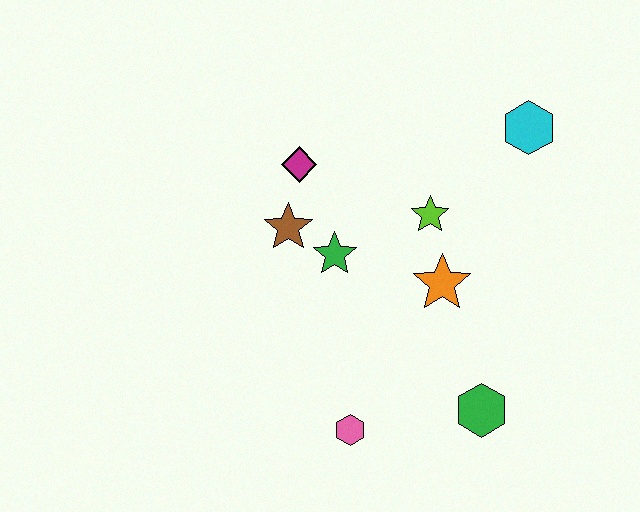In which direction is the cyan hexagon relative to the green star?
The cyan hexagon is to the right of the green star.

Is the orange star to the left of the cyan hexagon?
Yes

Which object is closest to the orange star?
The lime star is closest to the orange star.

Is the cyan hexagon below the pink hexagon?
No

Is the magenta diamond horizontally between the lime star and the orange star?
No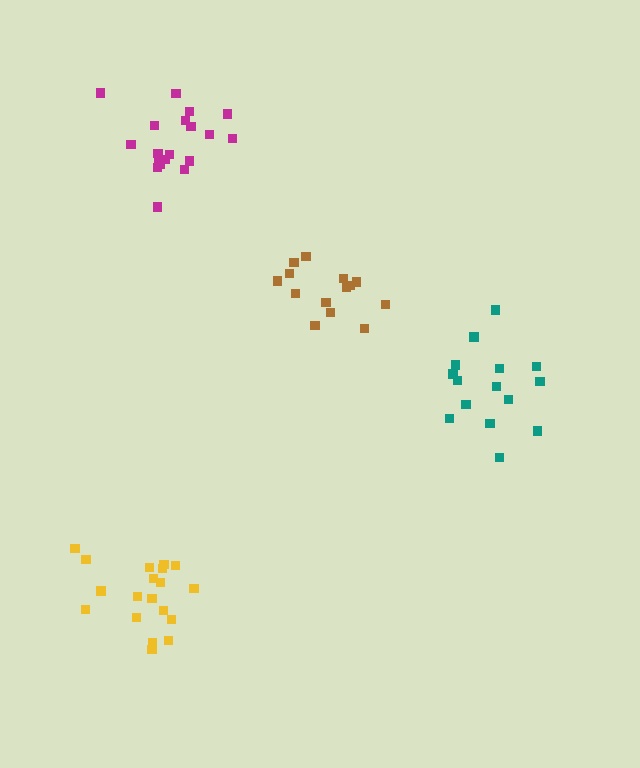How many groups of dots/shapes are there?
There are 4 groups.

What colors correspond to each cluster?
The clusters are colored: brown, magenta, teal, yellow.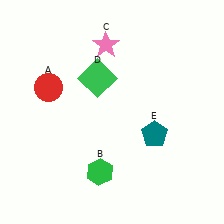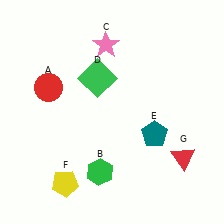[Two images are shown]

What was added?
A yellow pentagon (F), a red triangle (G) were added in Image 2.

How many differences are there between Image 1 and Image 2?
There are 2 differences between the two images.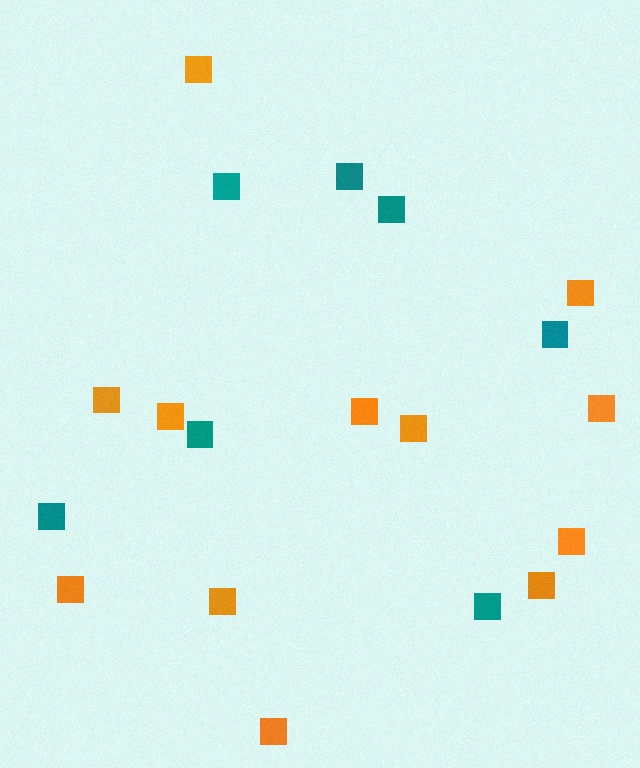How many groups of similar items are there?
There are 2 groups: one group of teal squares (7) and one group of orange squares (12).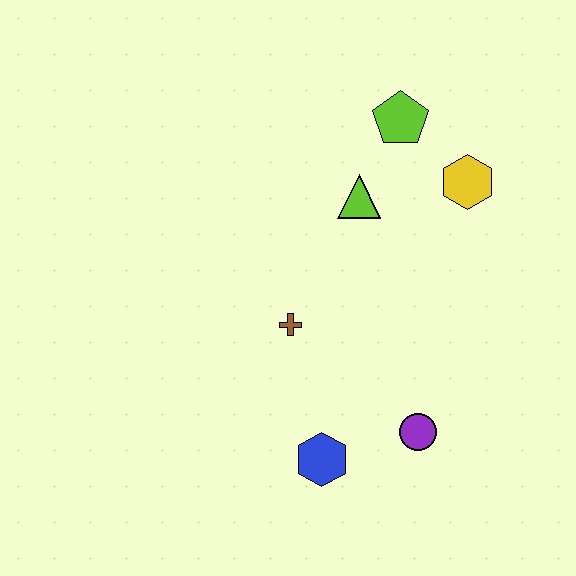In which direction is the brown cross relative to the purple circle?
The brown cross is to the left of the purple circle.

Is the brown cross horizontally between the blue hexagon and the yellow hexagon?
No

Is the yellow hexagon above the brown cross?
Yes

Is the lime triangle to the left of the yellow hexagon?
Yes